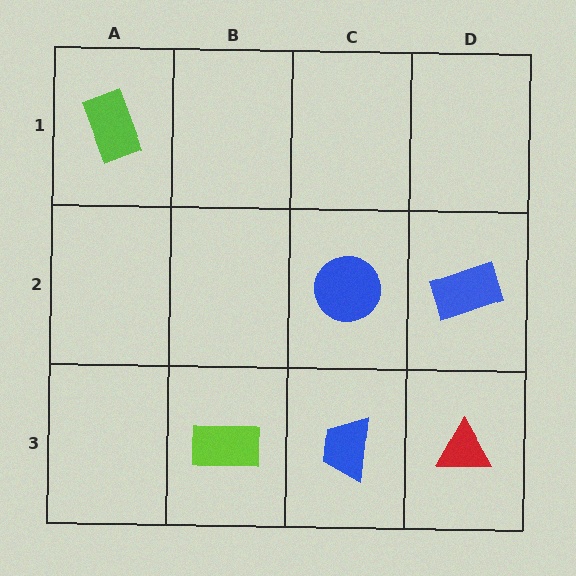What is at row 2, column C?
A blue circle.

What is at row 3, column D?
A red triangle.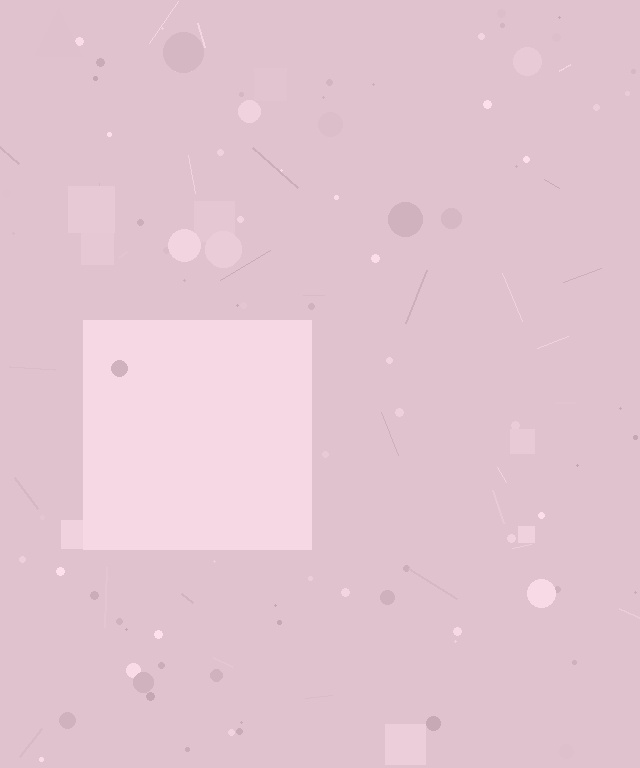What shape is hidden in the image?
A square is hidden in the image.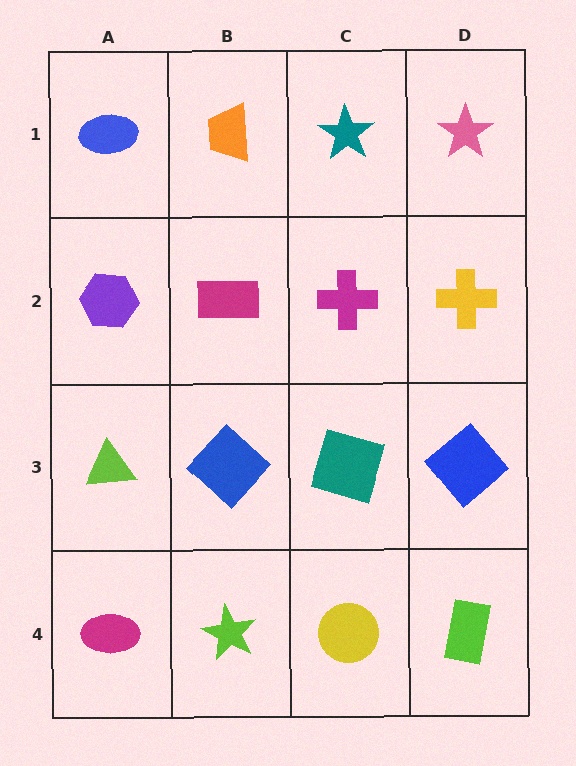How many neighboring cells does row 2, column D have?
3.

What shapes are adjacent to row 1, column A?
A purple hexagon (row 2, column A), an orange trapezoid (row 1, column B).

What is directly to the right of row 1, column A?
An orange trapezoid.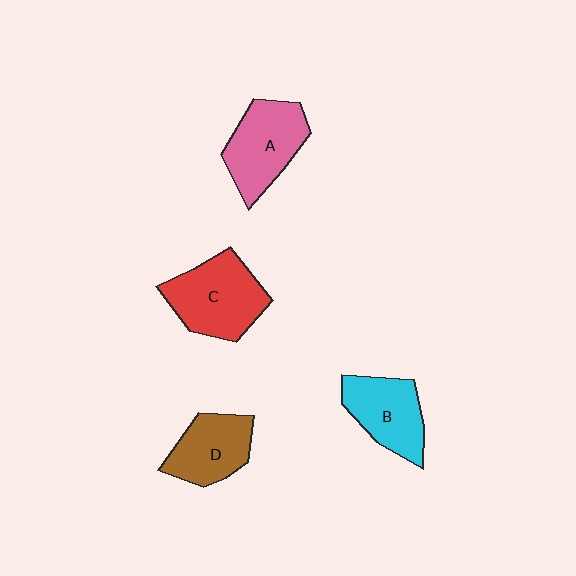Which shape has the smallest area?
Shape D (brown).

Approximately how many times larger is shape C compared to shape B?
Approximately 1.3 times.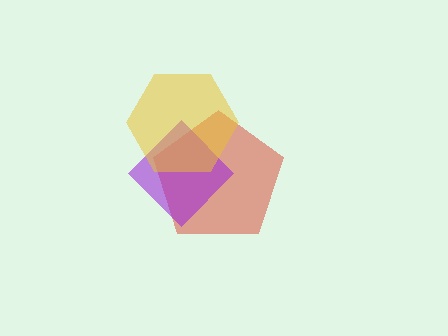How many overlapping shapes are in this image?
There are 3 overlapping shapes in the image.